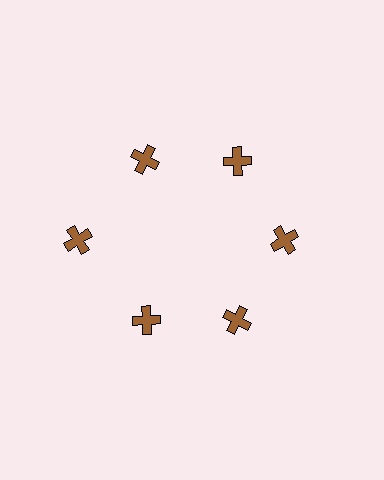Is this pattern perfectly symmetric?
No. The 6 brown crosses are arranged in a ring, but one element near the 9 o'clock position is pushed outward from the center, breaking the 6-fold rotational symmetry.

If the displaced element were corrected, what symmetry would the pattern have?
It would have 6-fold rotational symmetry — the pattern would map onto itself every 60 degrees.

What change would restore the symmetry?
The symmetry would be restored by moving it inward, back onto the ring so that all 6 crosses sit at equal angles and equal distance from the center.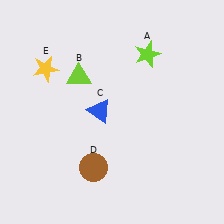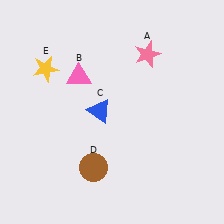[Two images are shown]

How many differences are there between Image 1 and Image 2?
There are 2 differences between the two images.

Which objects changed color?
A changed from lime to pink. B changed from lime to pink.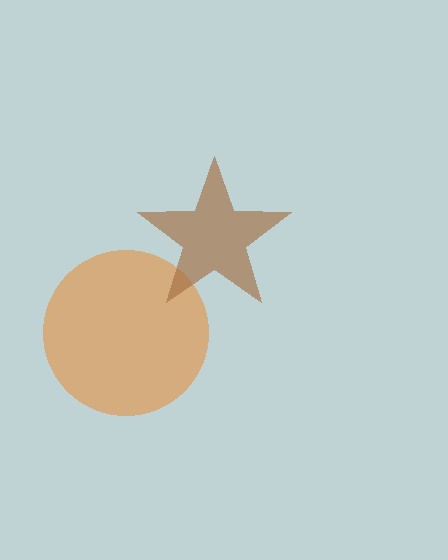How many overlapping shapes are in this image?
There are 2 overlapping shapes in the image.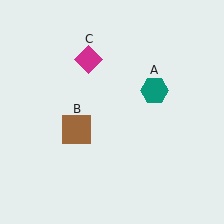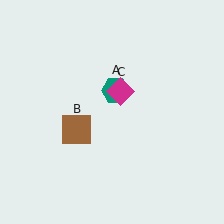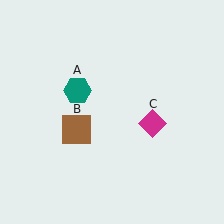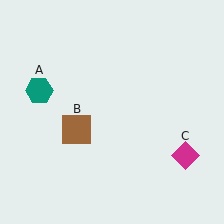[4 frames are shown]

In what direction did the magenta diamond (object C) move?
The magenta diamond (object C) moved down and to the right.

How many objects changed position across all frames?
2 objects changed position: teal hexagon (object A), magenta diamond (object C).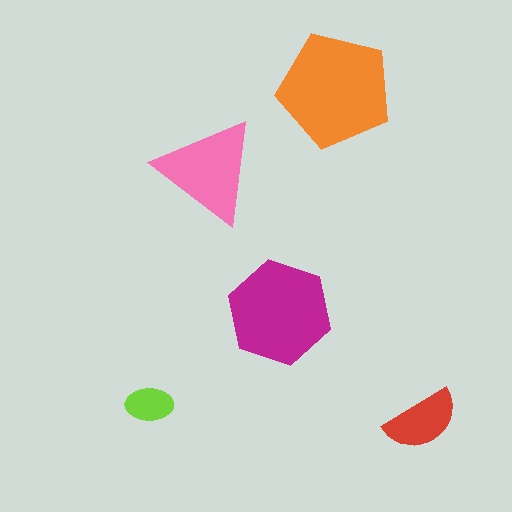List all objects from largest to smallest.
The orange pentagon, the magenta hexagon, the pink triangle, the red semicircle, the lime ellipse.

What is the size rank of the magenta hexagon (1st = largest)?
2nd.